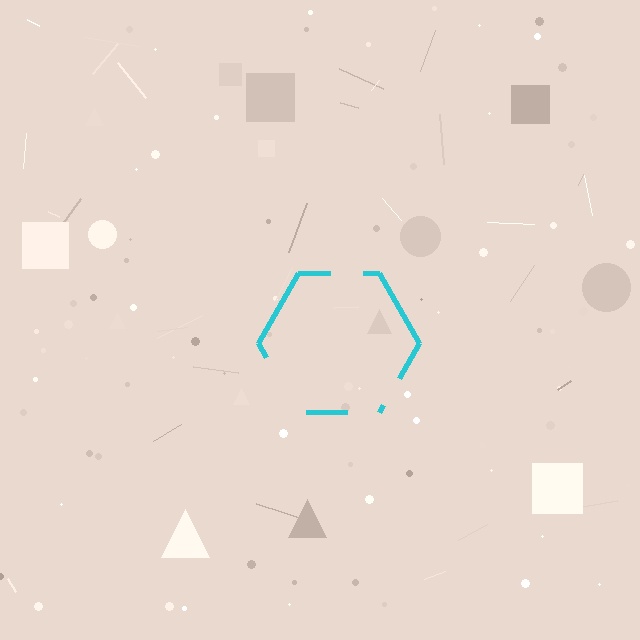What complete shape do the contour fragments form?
The contour fragments form a hexagon.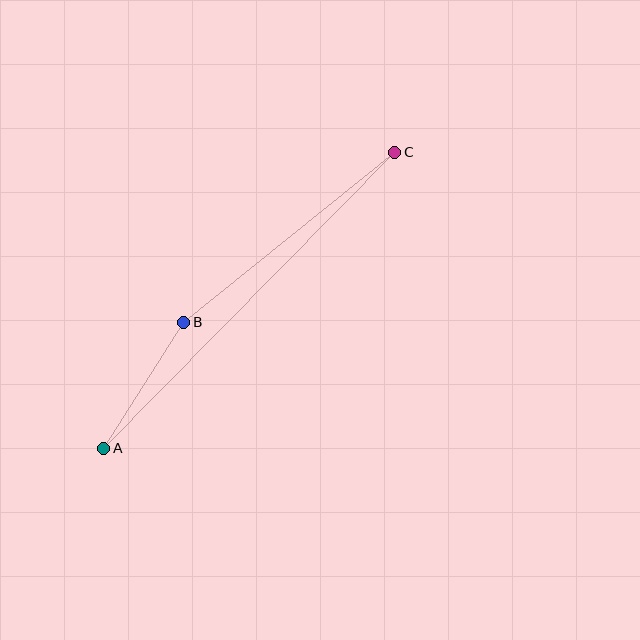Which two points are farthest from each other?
Points A and C are farthest from each other.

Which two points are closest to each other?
Points A and B are closest to each other.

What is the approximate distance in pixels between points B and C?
The distance between B and C is approximately 271 pixels.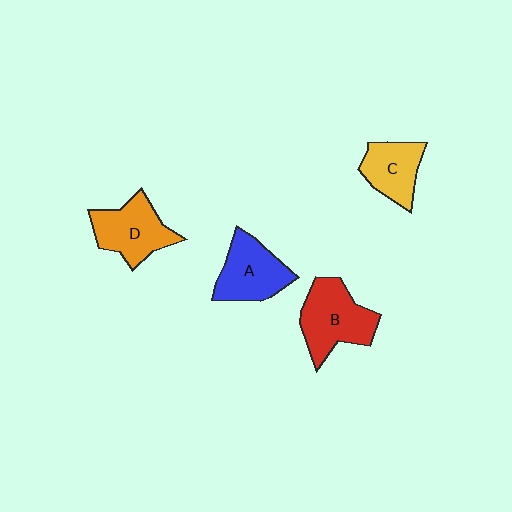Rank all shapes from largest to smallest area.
From largest to smallest: B (red), D (orange), A (blue), C (yellow).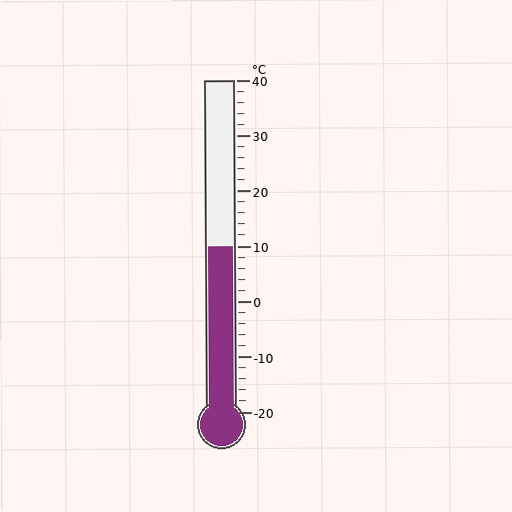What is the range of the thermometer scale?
The thermometer scale ranges from -20°C to 40°C.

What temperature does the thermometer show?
The thermometer shows approximately 10°C.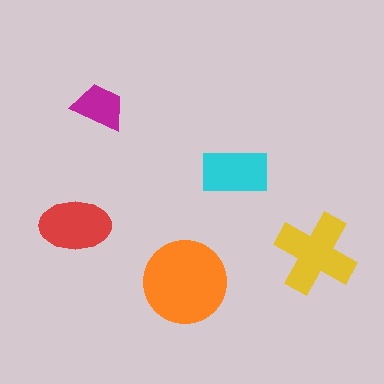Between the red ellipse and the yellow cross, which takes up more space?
The yellow cross.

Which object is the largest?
The orange circle.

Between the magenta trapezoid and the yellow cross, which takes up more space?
The yellow cross.